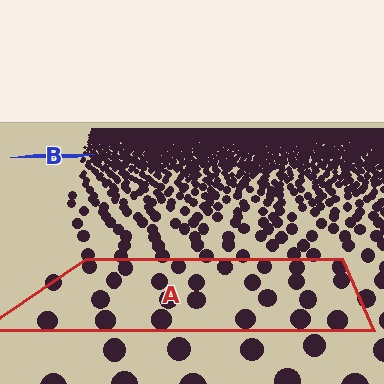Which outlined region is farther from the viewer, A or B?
Region B is farther from the viewer — the texture elements inside it appear smaller and more densely packed.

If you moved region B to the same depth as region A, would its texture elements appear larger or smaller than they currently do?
They would appear larger. At a closer depth, the same texture elements are projected at a bigger on-screen size.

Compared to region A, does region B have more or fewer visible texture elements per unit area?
Region B has more texture elements per unit area — they are packed more densely because it is farther away.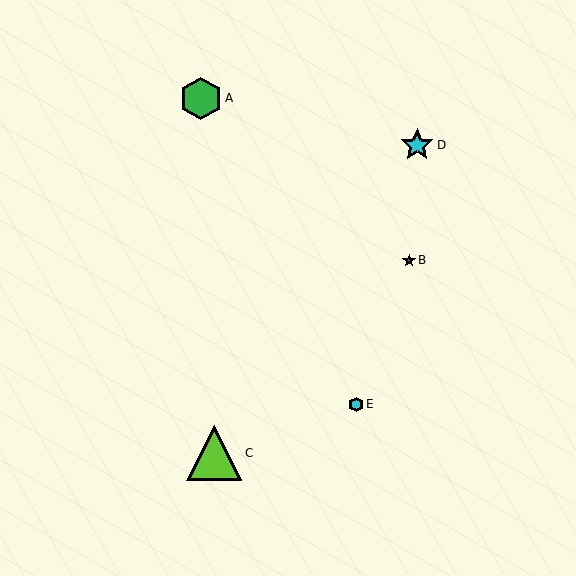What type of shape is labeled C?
Shape C is a lime triangle.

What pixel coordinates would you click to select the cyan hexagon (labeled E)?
Click at (356, 404) to select the cyan hexagon E.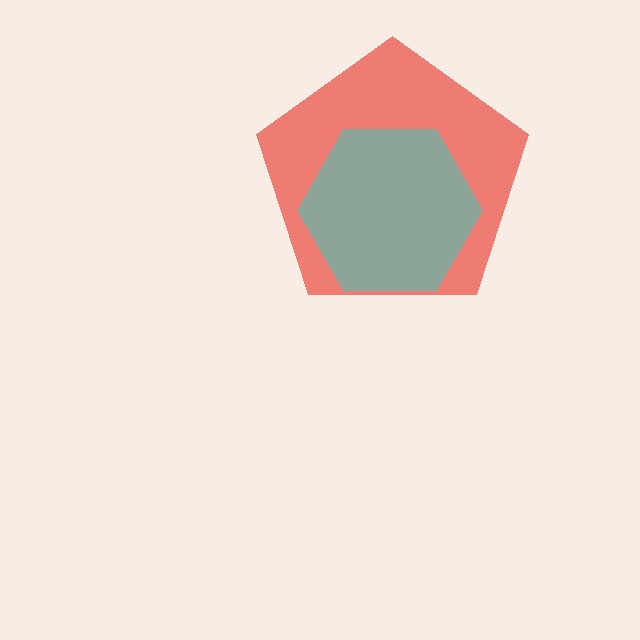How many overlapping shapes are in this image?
There are 2 overlapping shapes in the image.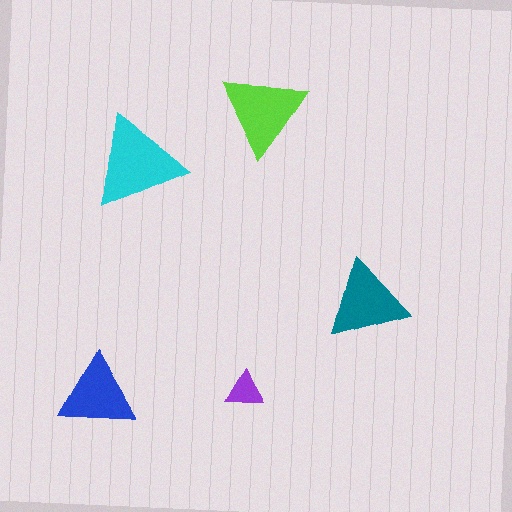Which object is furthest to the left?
The blue triangle is leftmost.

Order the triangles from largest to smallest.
the cyan one, the lime one, the teal one, the blue one, the purple one.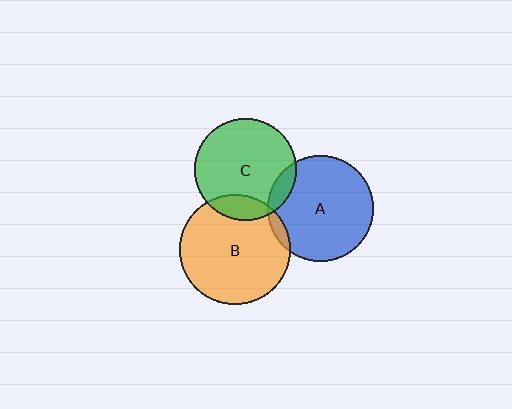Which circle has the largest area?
Circle B (orange).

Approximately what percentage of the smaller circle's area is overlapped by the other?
Approximately 15%.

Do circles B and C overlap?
Yes.